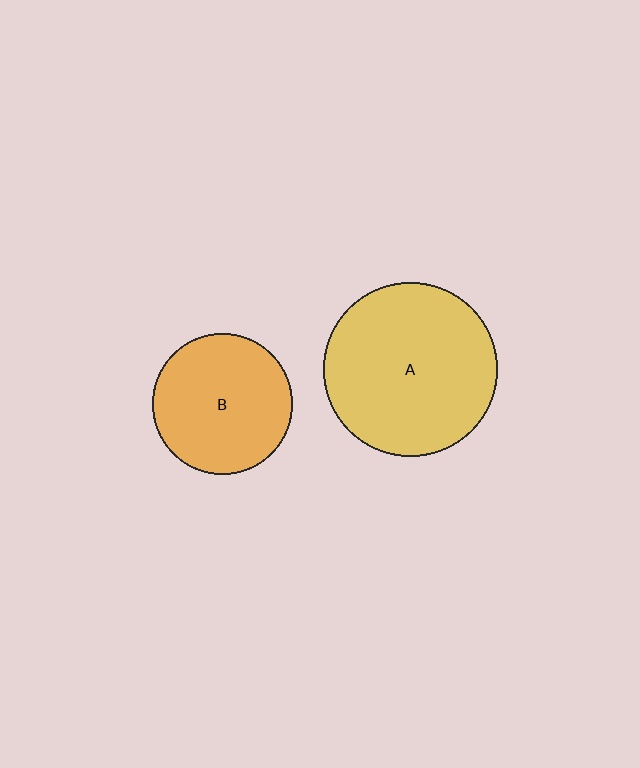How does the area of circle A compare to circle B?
Approximately 1.5 times.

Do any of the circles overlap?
No, none of the circles overlap.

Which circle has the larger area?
Circle A (yellow).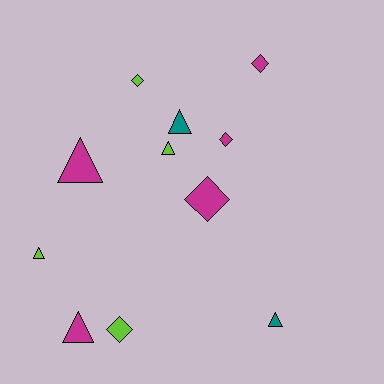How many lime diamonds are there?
There are 2 lime diamonds.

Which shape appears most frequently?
Triangle, with 6 objects.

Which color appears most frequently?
Magenta, with 5 objects.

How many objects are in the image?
There are 11 objects.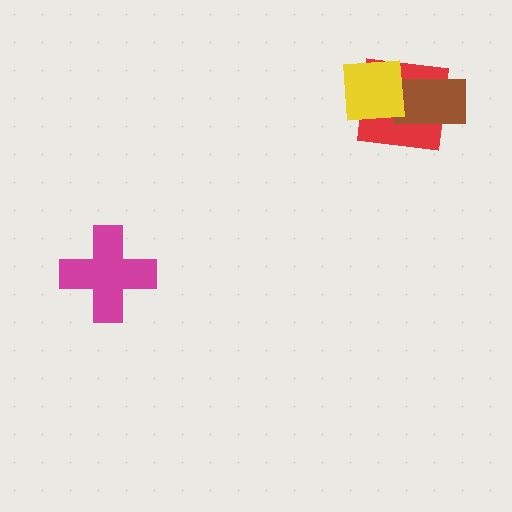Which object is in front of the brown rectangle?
The yellow square is in front of the brown rectangle.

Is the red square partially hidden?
Yes, it is partially covered by another shape.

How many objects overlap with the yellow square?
2 objects overlap with the yellow square.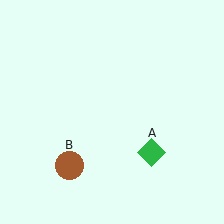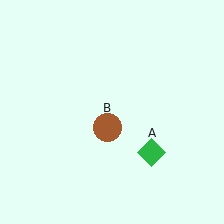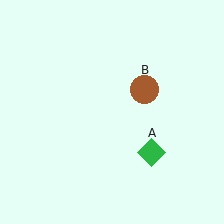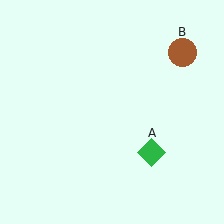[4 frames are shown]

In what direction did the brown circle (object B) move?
The brown circle (object B) moved up and to the right.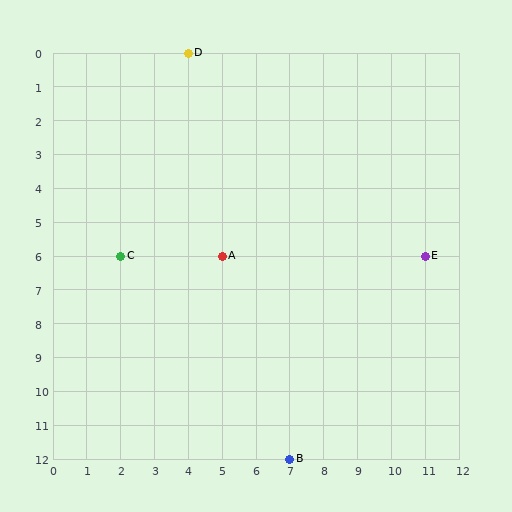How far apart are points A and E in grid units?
Points A and E are 6 columns apart.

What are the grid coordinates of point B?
Point B is at grid coordinates (7, 12).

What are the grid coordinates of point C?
Point C is at grid coordinates (2, 6).